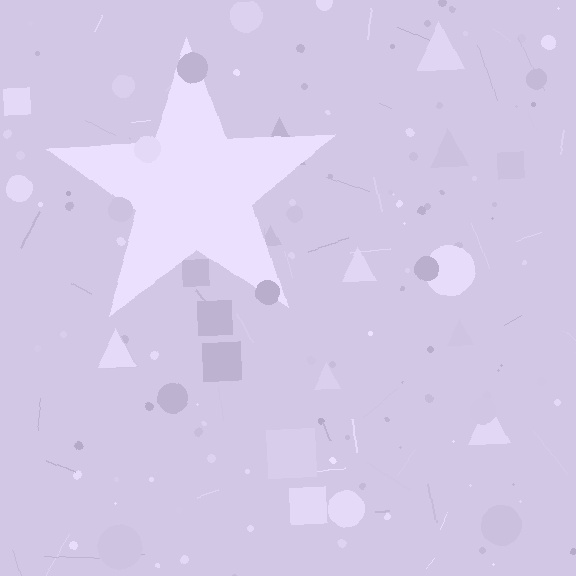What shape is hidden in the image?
A star is hidden in the image.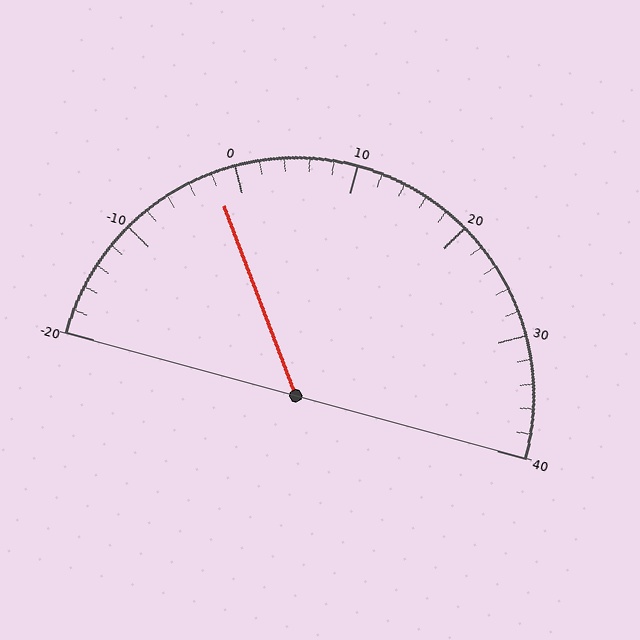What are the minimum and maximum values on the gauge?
The gauge ranges from -20 to 40.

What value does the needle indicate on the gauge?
The needle indicates approximately -2.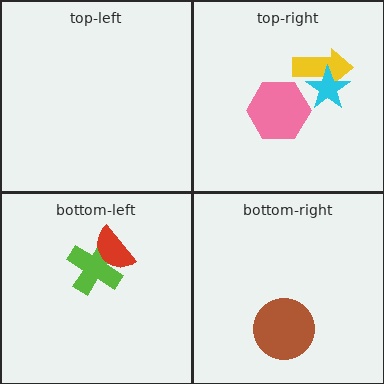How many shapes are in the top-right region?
3.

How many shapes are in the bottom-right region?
1.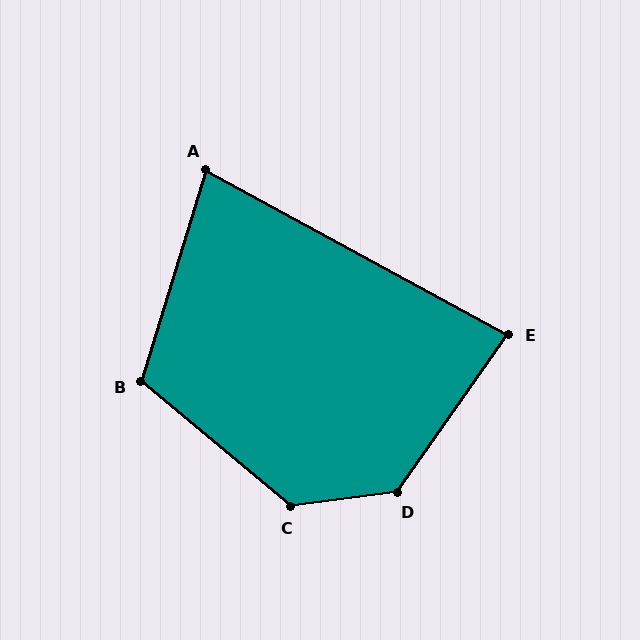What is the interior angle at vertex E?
Approximately 84 degrees (acute).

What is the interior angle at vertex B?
Approximately 113 degrees (obtuse).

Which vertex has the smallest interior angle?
A, at approximately 78 degrees.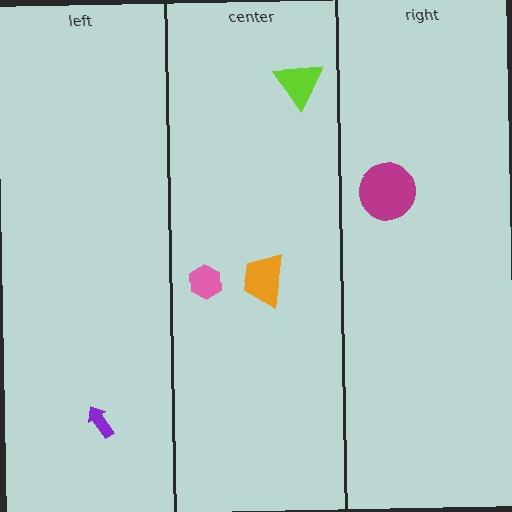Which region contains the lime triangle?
The center region.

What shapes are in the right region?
The magenta circle.